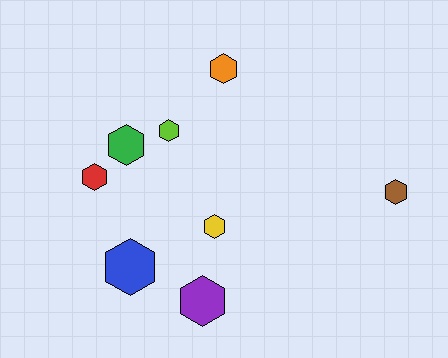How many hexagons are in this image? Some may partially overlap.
There are 8 hexagons.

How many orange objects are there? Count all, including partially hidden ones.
There is 1 orange object.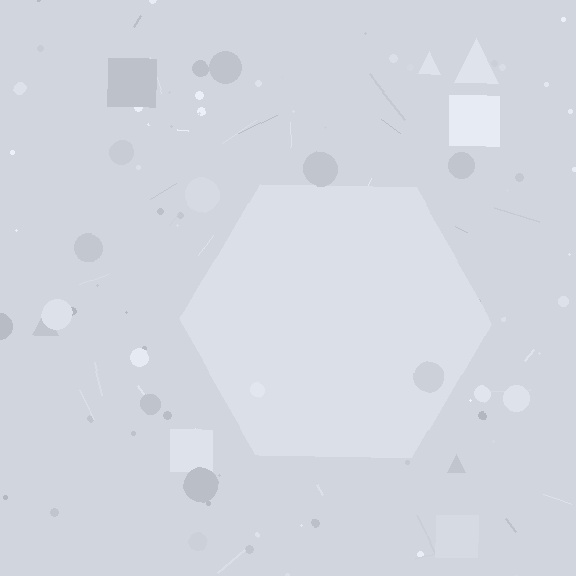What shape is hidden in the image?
A hexagon is hidden in the image.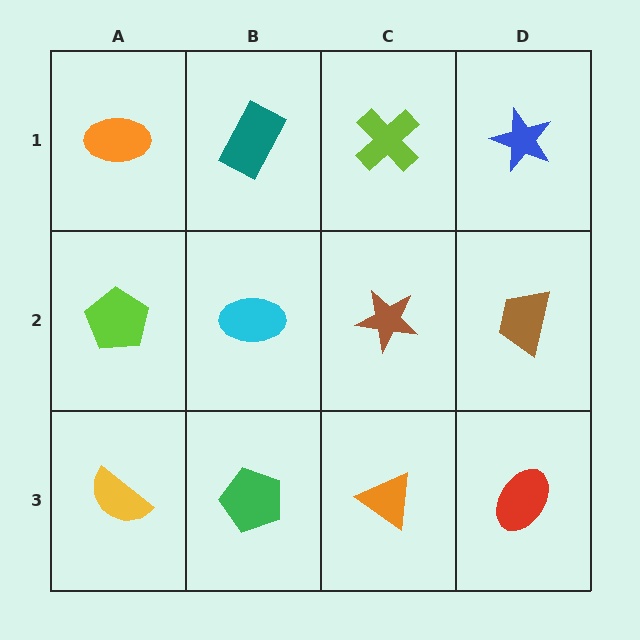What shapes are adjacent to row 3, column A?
A lime pentagon (row 2, column A), a green pentagon (row 3, column B).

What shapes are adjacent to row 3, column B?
A cyan ellipse (row 2, column B), a yellow semicircle (row 3, column A), an orange triangle (row 3, column C).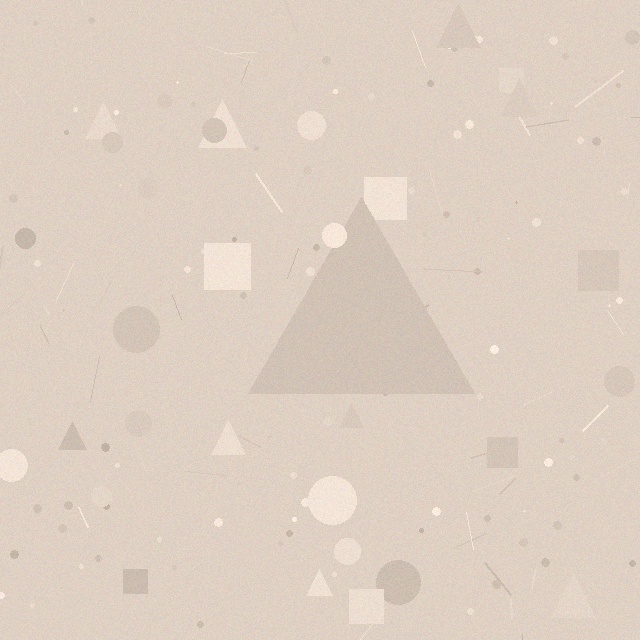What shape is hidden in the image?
A triangle is hidden in the image.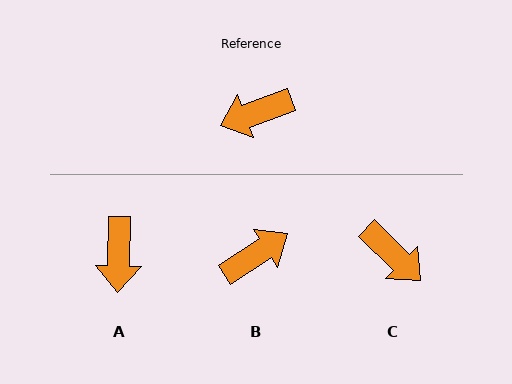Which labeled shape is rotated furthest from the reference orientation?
B, about 167 degrees away.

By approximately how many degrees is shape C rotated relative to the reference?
Approximately 116 degrees counter-clockwise.